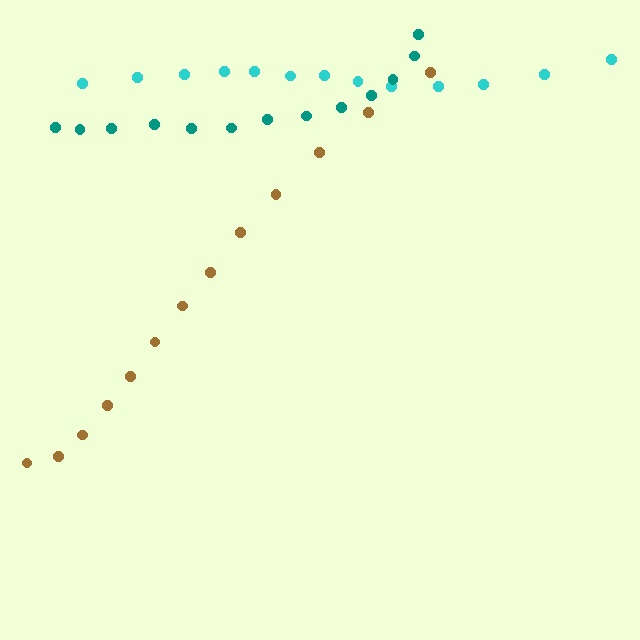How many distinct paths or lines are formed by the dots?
There are 3 distinct paths.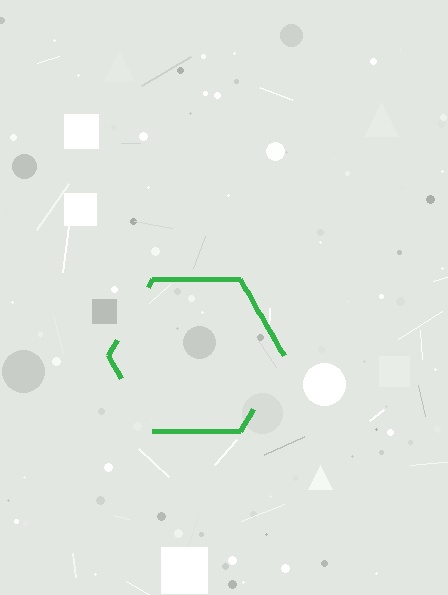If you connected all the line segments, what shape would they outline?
They would outline a hexagon.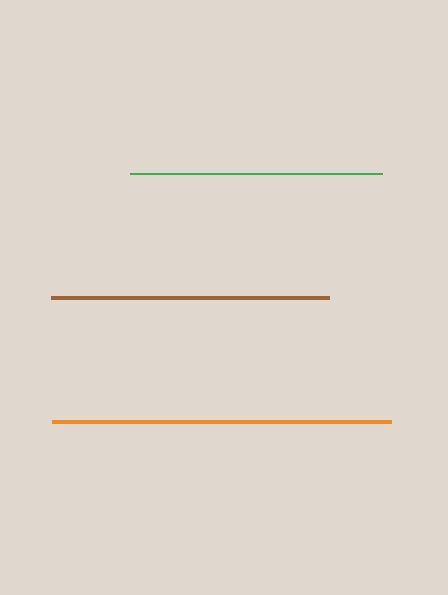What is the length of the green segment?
The green segment is approximately 252 pixels long.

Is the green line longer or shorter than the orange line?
The orange line is longer than the green line.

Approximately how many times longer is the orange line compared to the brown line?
The orange line is approximately 1.2 times the length of the brown line.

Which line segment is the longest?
The orange line is the longest at approximately 339 pixels.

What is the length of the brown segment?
The brown segment is approximately 277 pixels long.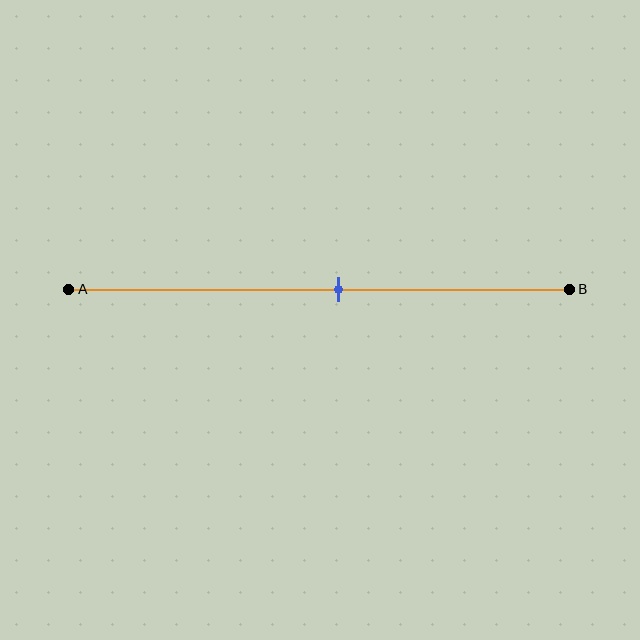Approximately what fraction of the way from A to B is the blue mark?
The blue mark is approximately 55% of the way from A to B.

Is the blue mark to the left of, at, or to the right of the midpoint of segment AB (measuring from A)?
The blue mark is to the right of the midpoint of segment AB.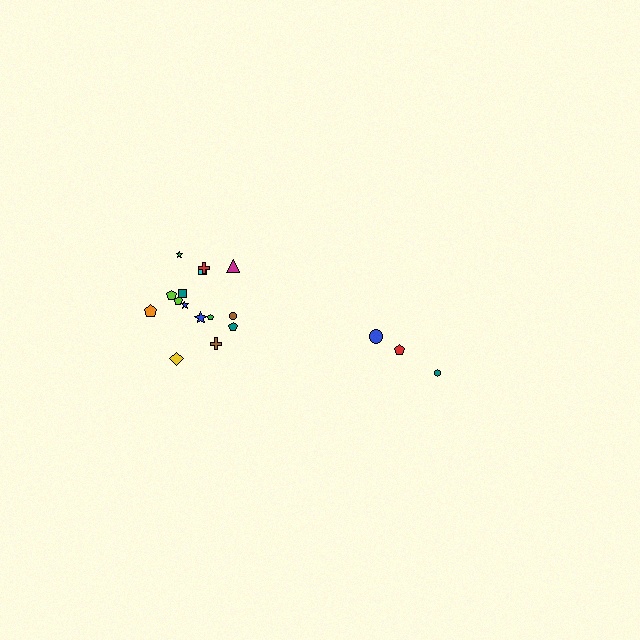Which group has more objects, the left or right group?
The left group.